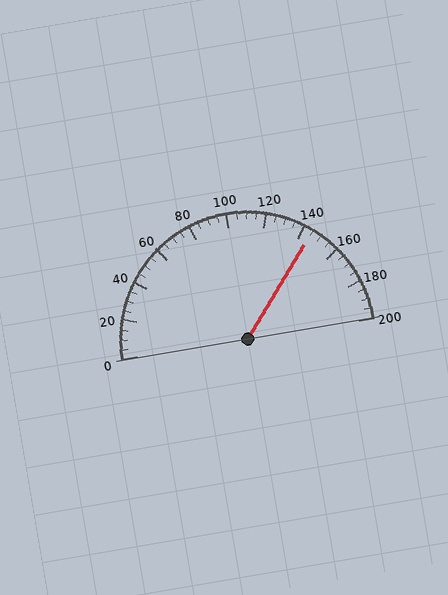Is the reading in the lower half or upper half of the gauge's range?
The reading is in the upper half of the range (0 to 200).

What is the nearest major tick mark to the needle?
The nearest major tick mark is 140.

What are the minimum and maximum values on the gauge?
The gauge ranges from 0 to 200.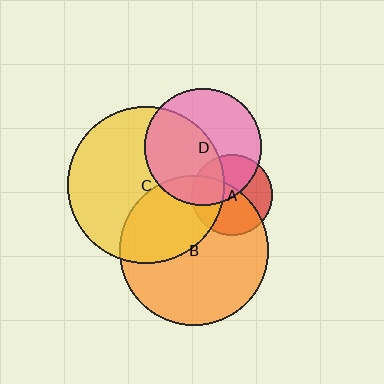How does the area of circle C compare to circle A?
Approximately 3.7 times.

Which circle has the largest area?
Circle C (yellow).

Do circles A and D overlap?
Yes.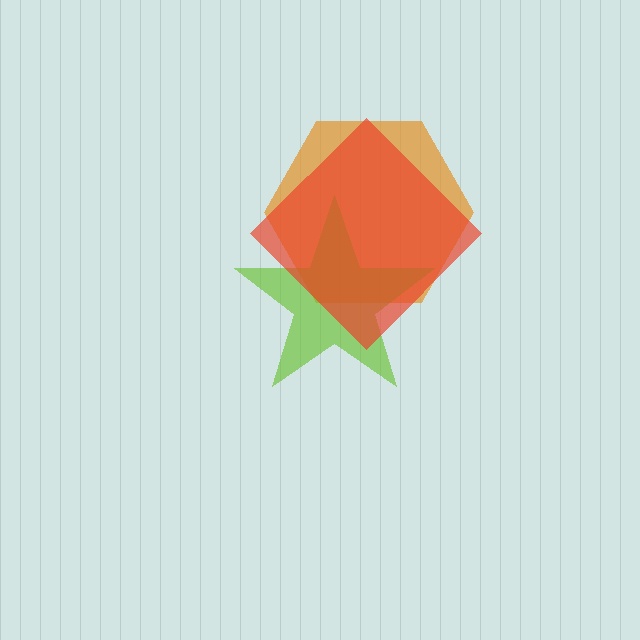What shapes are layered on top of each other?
The layered shapes are: an orange hexagon, a lime star, a red diamond.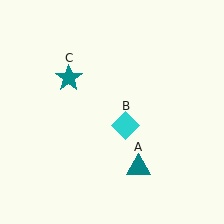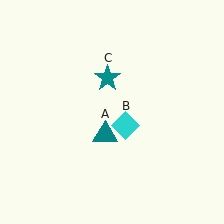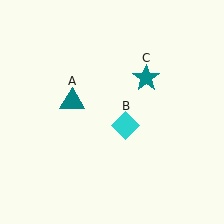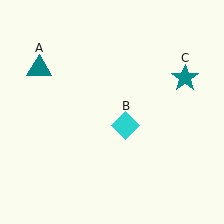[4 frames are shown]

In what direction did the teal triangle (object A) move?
The teal triangle (object A) moved up and to the left.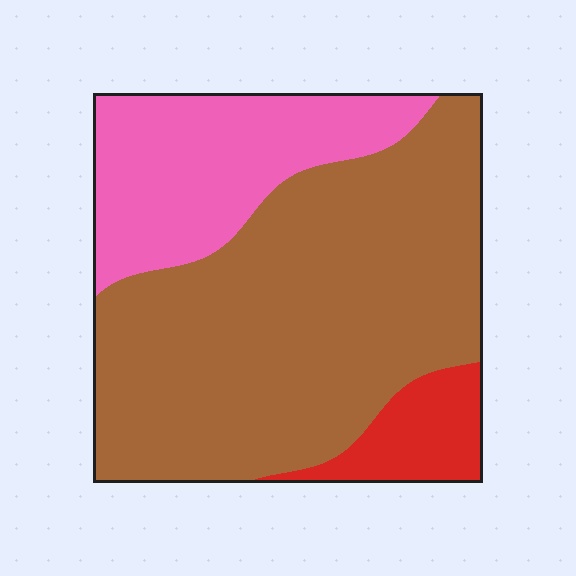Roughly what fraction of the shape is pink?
Pink covers around 25% of the shape.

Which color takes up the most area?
Brown, at roughly 65%.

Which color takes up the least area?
Red, at roughly 10%.